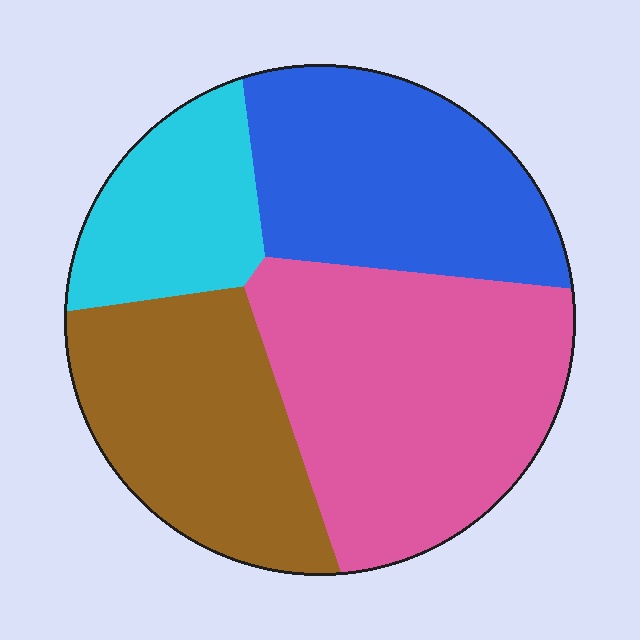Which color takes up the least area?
Cyan, at roughly 15%.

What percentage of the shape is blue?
Blue takes up about one quarter (1/4) of the shape.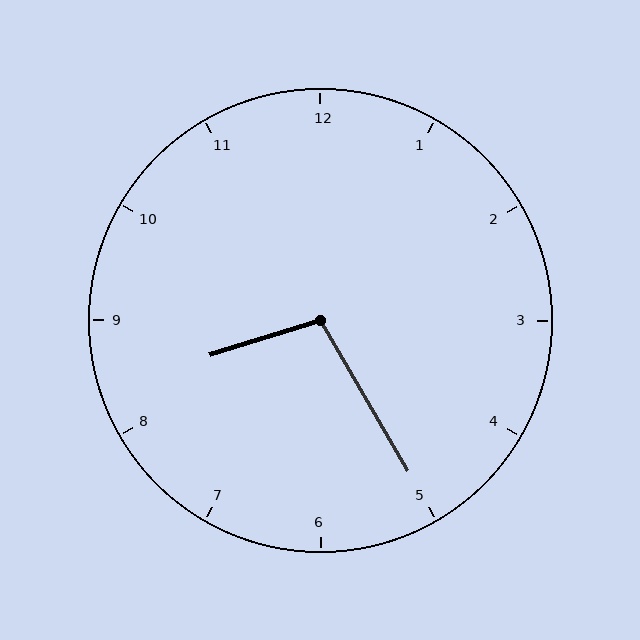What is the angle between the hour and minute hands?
Approximately 102 degrees.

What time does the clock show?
8:25.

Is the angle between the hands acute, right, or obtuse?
It is obtuse.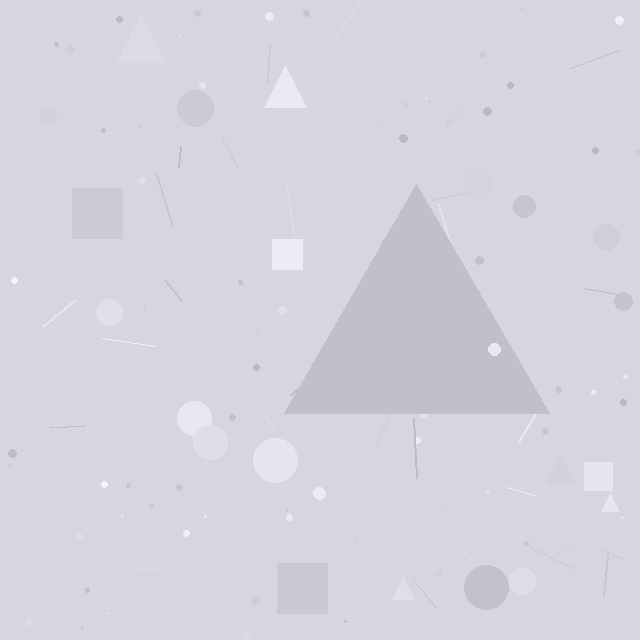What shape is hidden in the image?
A triangle is hidden in the image.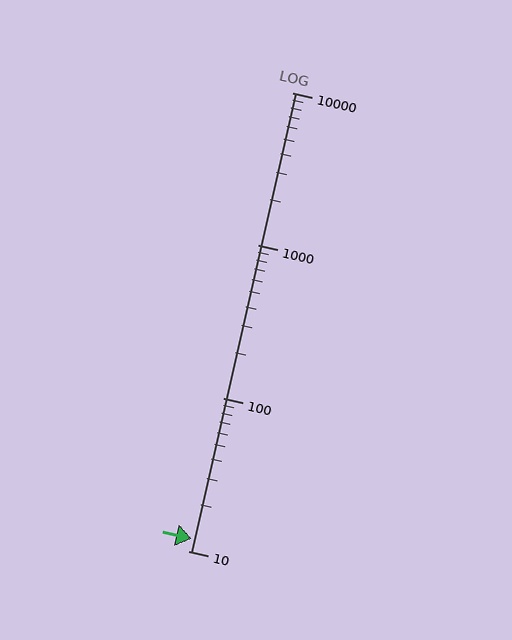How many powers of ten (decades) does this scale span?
The scale spans 3 decades, from 10 to 10000.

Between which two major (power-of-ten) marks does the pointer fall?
The pointer is between 10 and 100.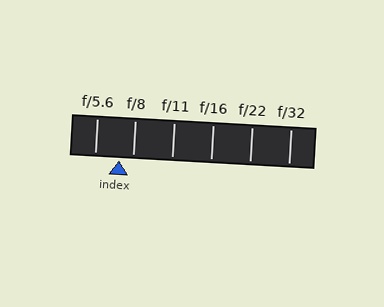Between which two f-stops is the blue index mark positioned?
The index mark is between f/5.6 and f/8.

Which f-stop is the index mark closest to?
The index mark is closest to f/8.